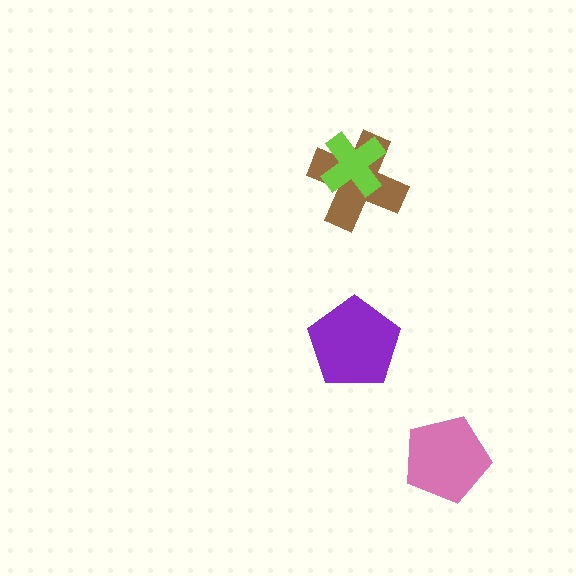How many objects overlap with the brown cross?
1 object overlaps with the brown cross.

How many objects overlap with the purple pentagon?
0 objects overlap with the purple pentagon.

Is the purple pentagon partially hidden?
No, no other shape covers it.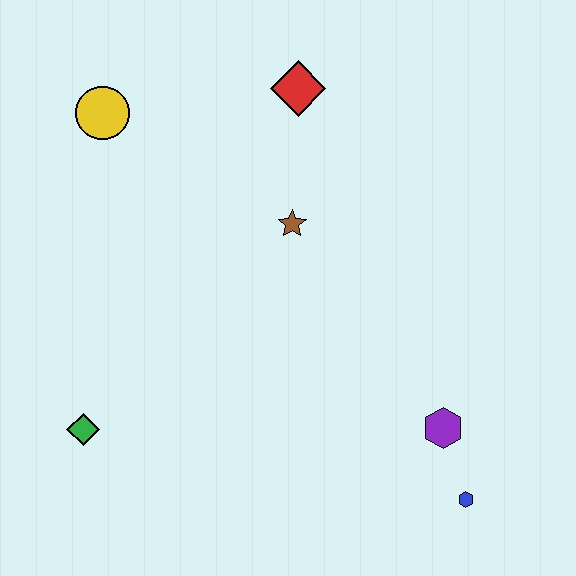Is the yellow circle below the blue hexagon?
No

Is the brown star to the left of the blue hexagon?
Yes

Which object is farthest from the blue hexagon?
The yellow circle is farthest from the blue hexagon.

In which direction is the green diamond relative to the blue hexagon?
The green diamond is to the left of the blue hexagon.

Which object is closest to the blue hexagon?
The purple hexagon is closest to the blue hexagon.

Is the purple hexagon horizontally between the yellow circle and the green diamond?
No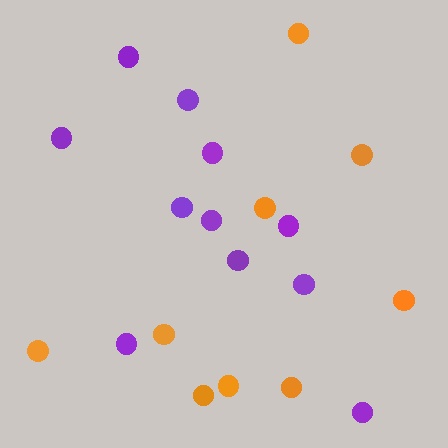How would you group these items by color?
There are 2 groups: one group of orange circles (9) and one group of purple circles (11).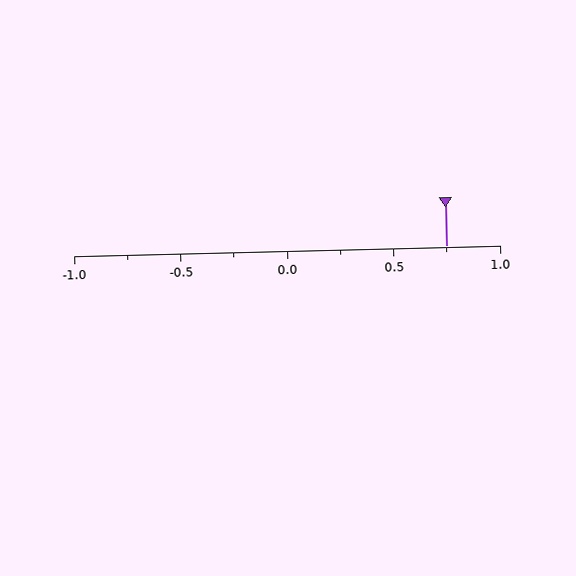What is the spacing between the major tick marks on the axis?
The major ticks are spaced 0.5 apart.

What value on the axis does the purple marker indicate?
The marker indicates approximately 0.75.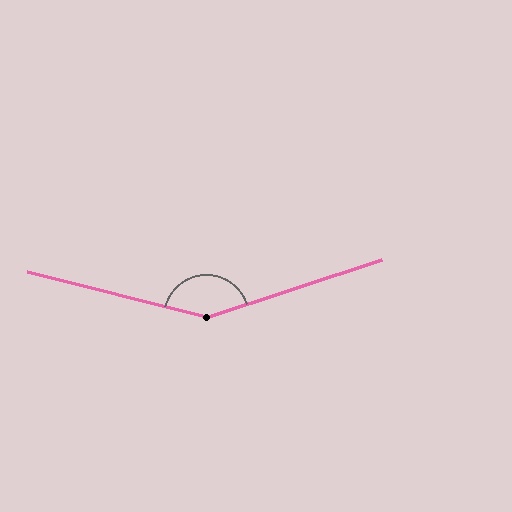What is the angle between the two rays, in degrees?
Approximately 148 degrees.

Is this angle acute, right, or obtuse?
It is obtuse.